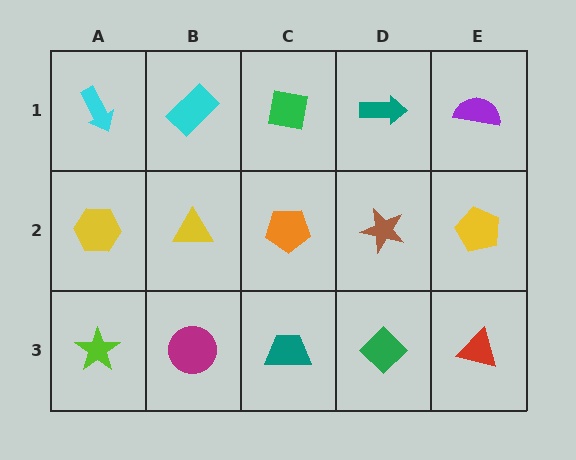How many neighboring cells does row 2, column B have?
4.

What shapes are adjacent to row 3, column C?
An orange pentagon (row 2, column C), a magenta circle (row 3, column B), a green diamond (row 3, column D).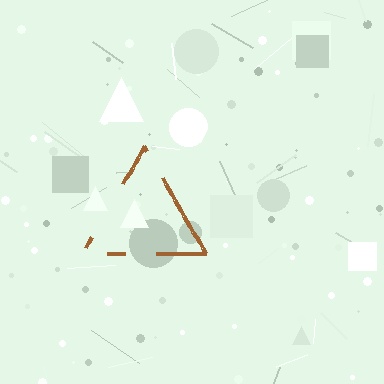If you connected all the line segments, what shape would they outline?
They would outline a triangle.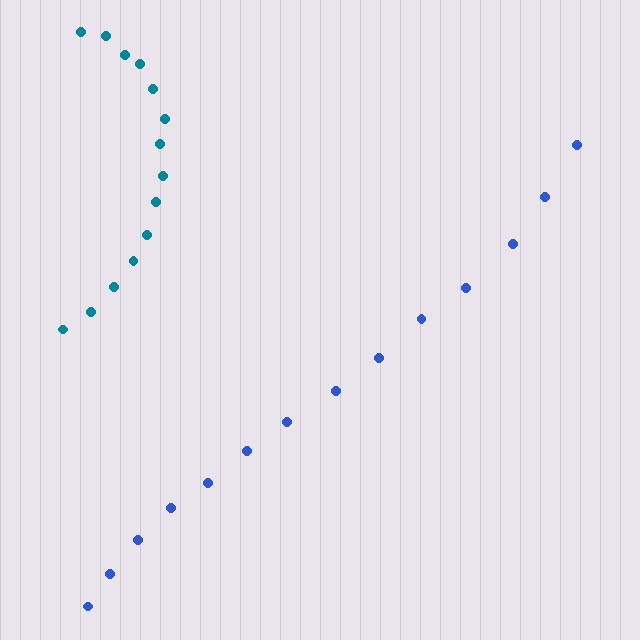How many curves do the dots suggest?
There are 2 distinct paths.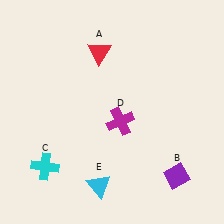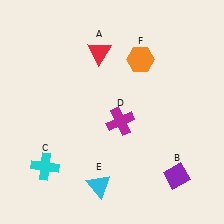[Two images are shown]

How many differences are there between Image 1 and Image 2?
There is 1 difference between the two images.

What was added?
An orange hexagon (F) was added in Image 2.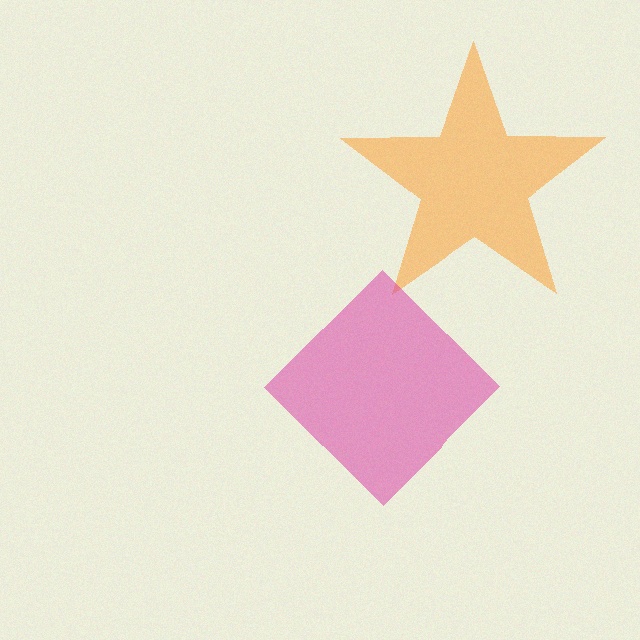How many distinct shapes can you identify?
There are 2 distinct shapes: an orange star, a magenta diamond.